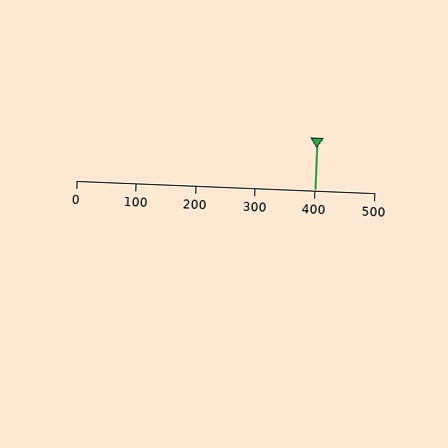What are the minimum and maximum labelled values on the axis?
The axis runs from 0 to 500.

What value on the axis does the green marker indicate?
The marker indicates approximately 400.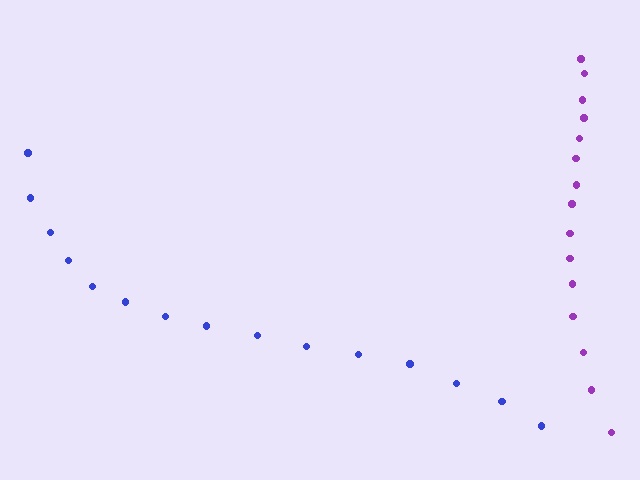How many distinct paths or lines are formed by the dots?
There are 2 distinct paths.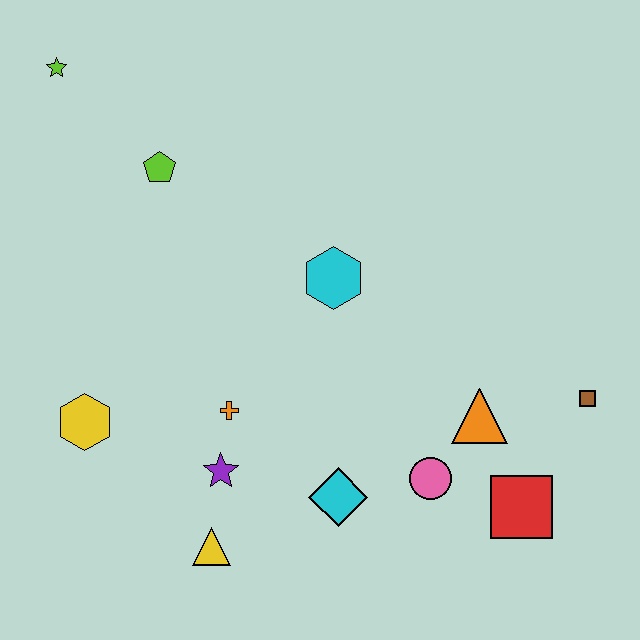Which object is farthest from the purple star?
The lime star is farthest from the purple star.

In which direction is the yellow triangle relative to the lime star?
The yellow triangle is below the lime star.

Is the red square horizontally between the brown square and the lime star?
Yes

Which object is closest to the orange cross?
The purple star is closest to the orange cross.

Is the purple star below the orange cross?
Yes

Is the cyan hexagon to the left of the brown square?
Yes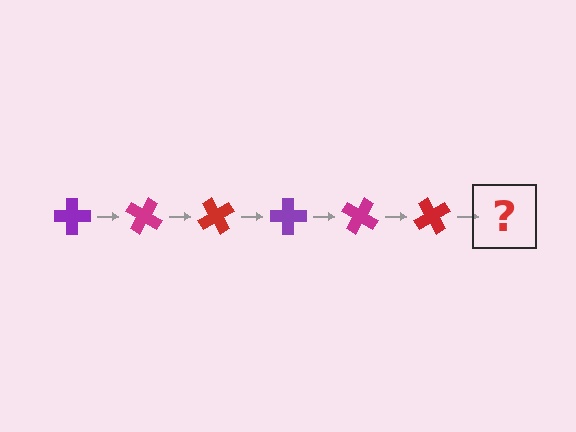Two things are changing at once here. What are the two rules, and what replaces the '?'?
The two rules are that it rotates 30 degrees each step and the color cycles through purple, magenta, and red. The '?' should be a purple cross, rotated 180 degrees from the start.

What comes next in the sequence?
The next element should be a purple cross, rotated 180 degrees from the start.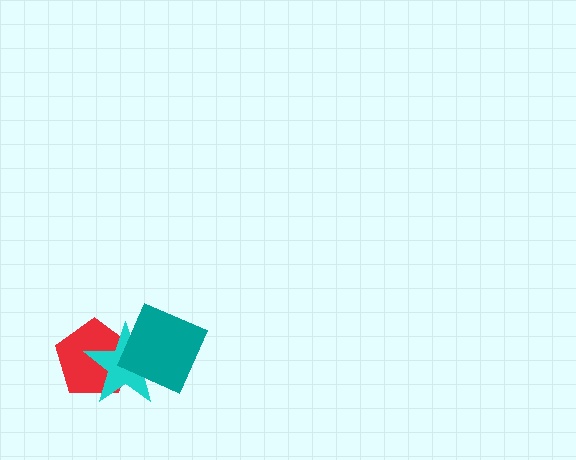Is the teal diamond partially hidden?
No, no other shape covers it.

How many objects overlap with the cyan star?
2 objects overlap with the cyan star.